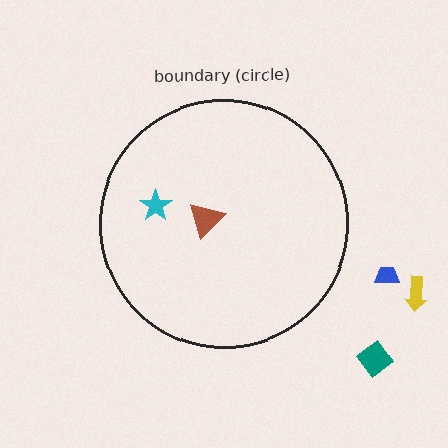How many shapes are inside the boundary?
2 inside, 3 outside.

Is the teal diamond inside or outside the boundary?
Outside.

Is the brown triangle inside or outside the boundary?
Inside.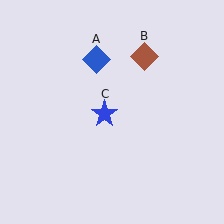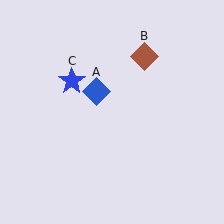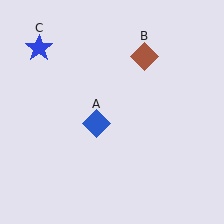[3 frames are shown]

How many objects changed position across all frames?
2 objects changed position: blue diamond (object A), blue star (object C).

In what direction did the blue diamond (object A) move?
The blue diamond (object A) moved down.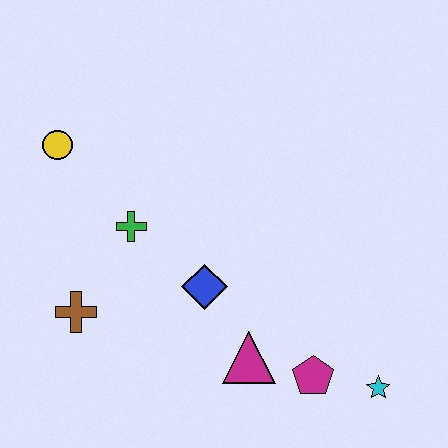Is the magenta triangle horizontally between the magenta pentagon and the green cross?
Yes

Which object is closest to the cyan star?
The magenta pentagon is closest to the cyan star.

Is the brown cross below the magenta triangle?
No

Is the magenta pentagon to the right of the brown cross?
Yes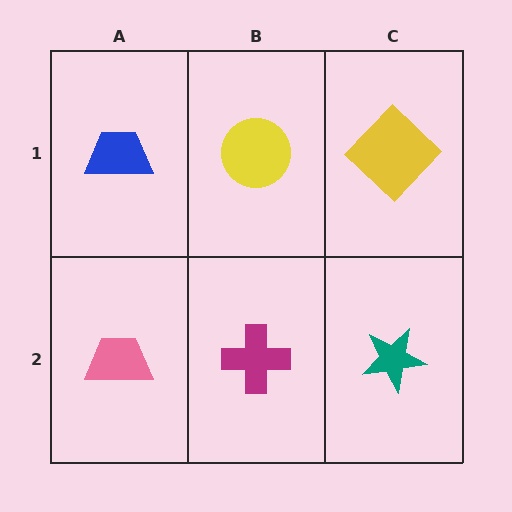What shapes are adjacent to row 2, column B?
A yellow circle (row 1, column B), a pink trapezoid (row 2, column A), a teal star (row 2, column C).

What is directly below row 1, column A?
A pink trapezoid.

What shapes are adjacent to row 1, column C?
A teal star (row 2, column C), a yellow circle (row 1, column B).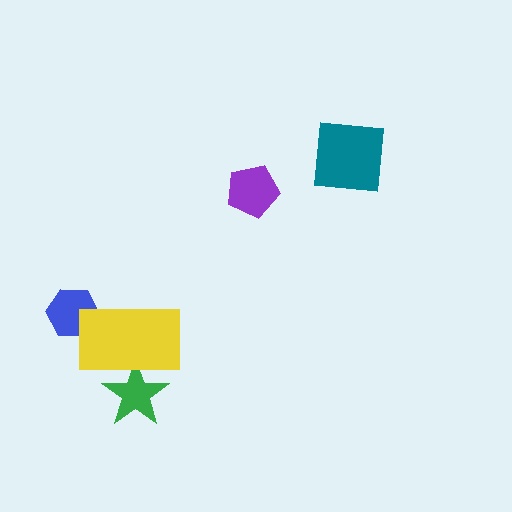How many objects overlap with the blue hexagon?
1 object overlaps with the blue hexagon.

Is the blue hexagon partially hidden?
Yes, it is partially covered by another shape.